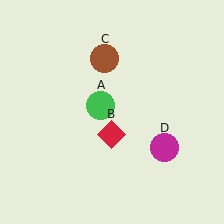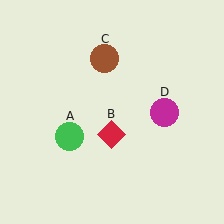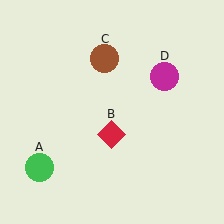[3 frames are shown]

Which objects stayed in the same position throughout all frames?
Red diamond (object B) and brown circle (object C) remained stationary.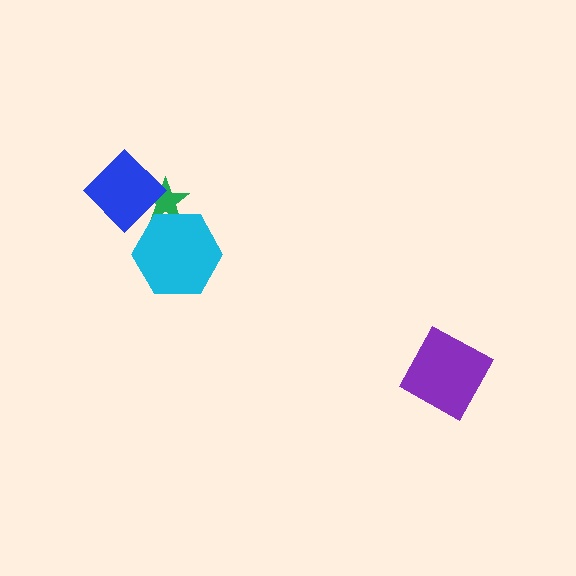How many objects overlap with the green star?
2 objects overlap with the green star.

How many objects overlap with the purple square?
0 objects overlap with the purple square.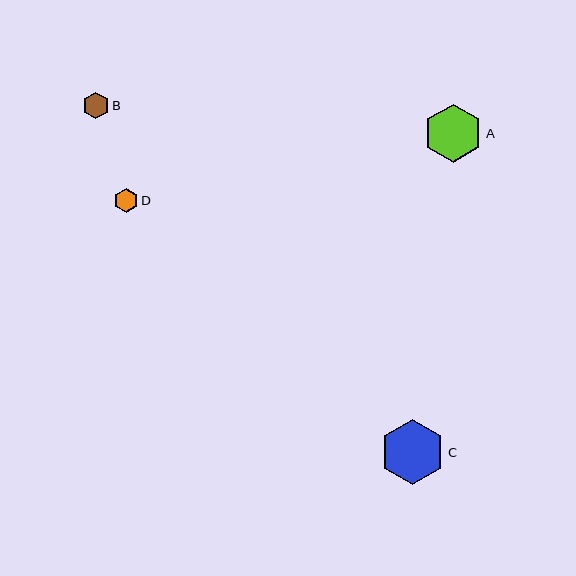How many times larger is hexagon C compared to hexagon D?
Hexagon C is approximately 2.7 times the size of hexagon D.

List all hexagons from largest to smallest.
From largest to smallest: C, A, B, D.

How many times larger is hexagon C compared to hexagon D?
Hexagon C is approximately 2.7 times the size of hexagon D.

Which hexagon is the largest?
Hexagon C is the largest with a size of approximately 65 pixels.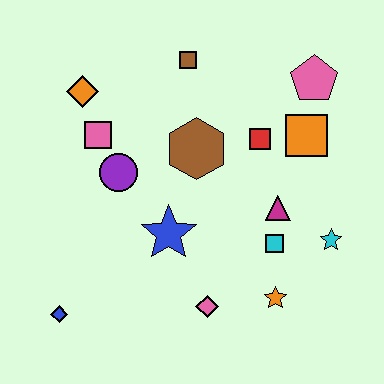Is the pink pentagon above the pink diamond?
Yes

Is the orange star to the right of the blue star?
Yes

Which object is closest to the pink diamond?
The orange star is closest to the pink diamond.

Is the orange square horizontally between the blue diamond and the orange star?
No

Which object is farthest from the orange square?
The blue diamond is farthest from the orange square.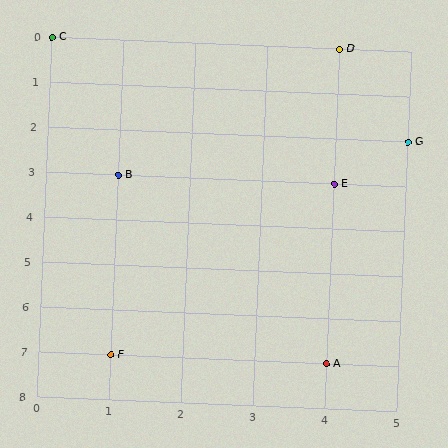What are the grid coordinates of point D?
Point D is at grid coordinates (4, 0).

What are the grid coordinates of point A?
Point A is at grid coordinates (4, 7).